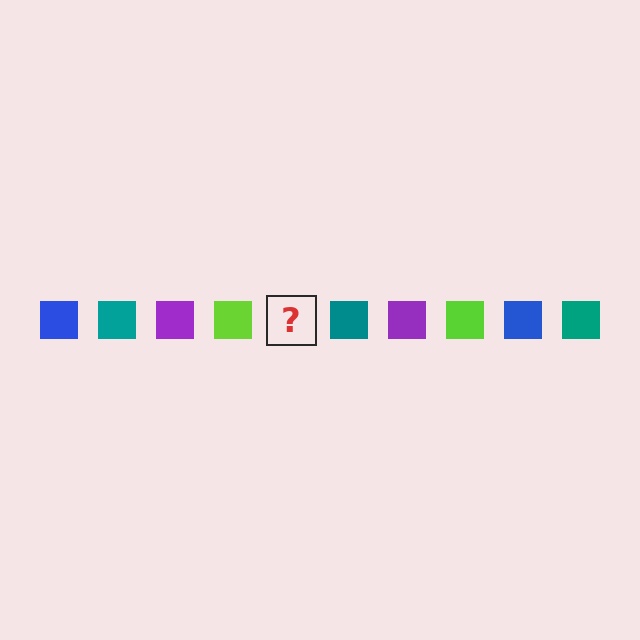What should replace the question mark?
The question mark should be replaced with a blue square.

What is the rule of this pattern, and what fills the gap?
The rule is that the pattern cycles through blue, teal, purple, lime squares. The gap should be filled with a blue square.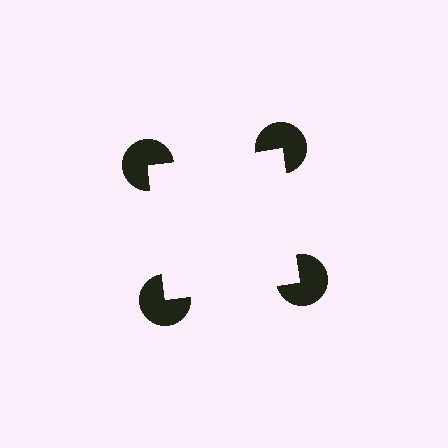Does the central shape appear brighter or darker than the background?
It typically appears slightly brighter than the background, even though no actual brightness change is drawn.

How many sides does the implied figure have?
4 sides.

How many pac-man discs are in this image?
There are 4 — one at each vertex of the illusory square.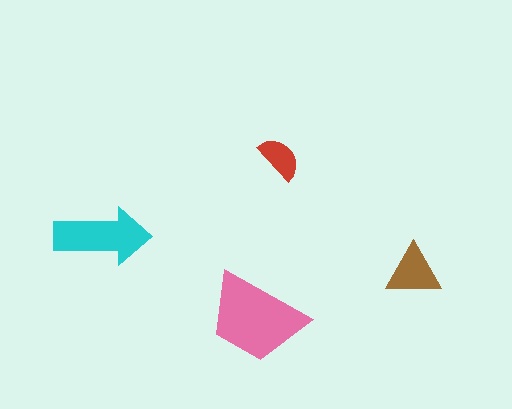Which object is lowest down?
The pink trapezoid is bottommost.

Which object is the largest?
The pink trapezoid.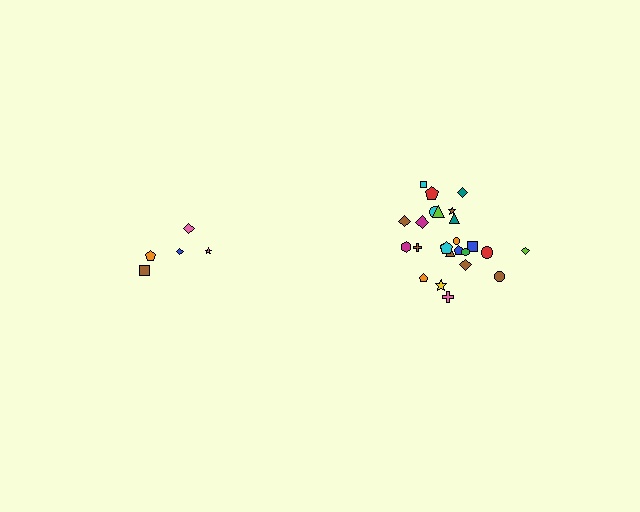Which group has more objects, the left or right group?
The right group.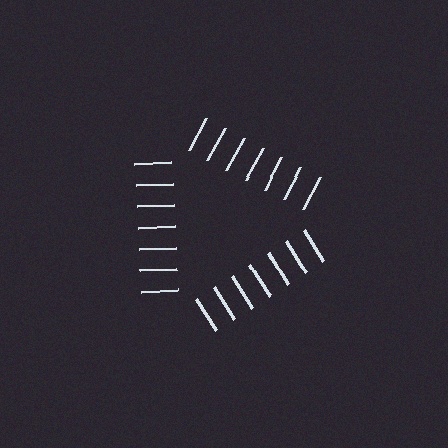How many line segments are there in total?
21 — 7 along each of the 3 edges.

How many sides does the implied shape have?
3 sides — the line-ends trace a triangle.